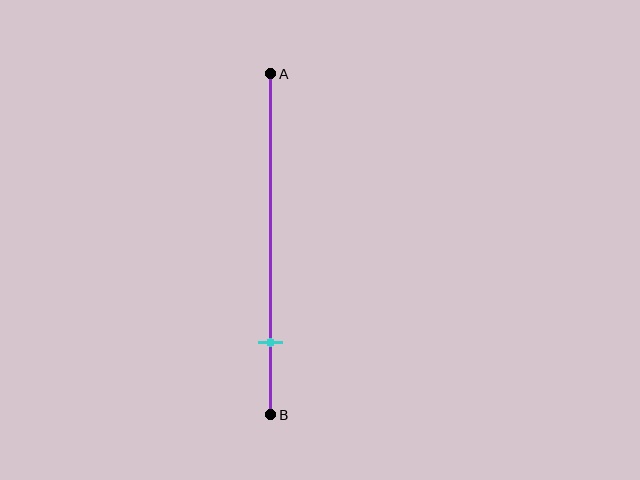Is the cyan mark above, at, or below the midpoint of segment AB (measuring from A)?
The cyan mark is below the midpoint of segment AB.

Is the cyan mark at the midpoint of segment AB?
No, the mark is at about 80% from A, not at the 50% midpoint.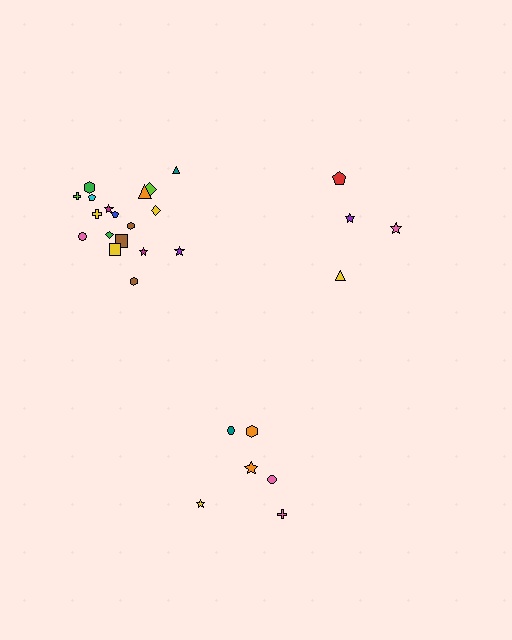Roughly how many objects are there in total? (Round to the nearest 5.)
Roughly 30 objects in total.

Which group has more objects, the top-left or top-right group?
The top-left group.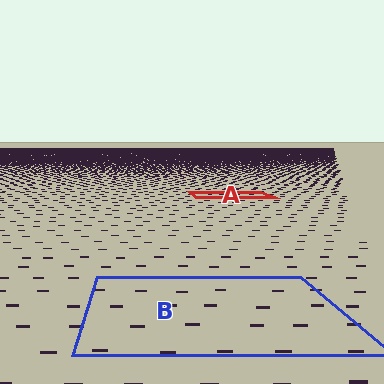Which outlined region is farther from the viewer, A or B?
Region A is farther from the viewer — the texture elements inside it appear smaller and more densely packed.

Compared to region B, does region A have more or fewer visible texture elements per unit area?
Region A has more texture elements per unit area — they are packed more densely because it is farther away.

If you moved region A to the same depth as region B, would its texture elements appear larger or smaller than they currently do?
They would appear larger. At a closer depth, the same texture elements are projected at a bigger on-screen size.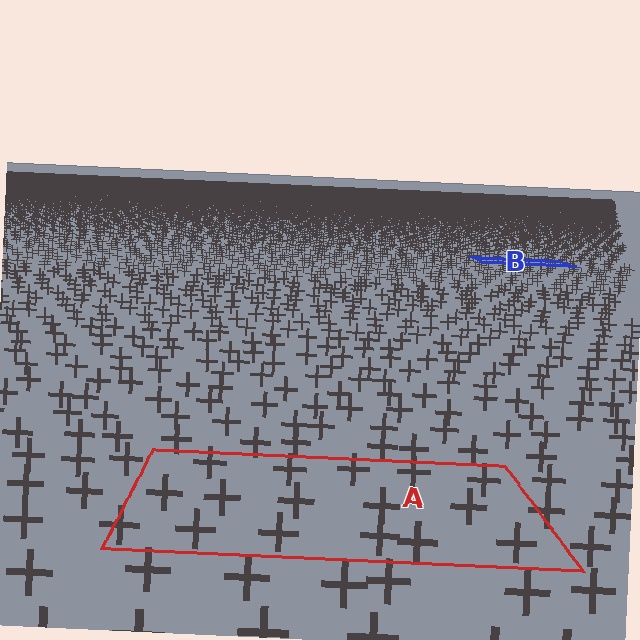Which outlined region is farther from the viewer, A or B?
Region B is farther from the viewer — the texture elements inside it appear smaller and more densely packed.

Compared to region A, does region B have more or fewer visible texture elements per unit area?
Region B has more texture elements per unit area — they are packed more densely because it is farther away.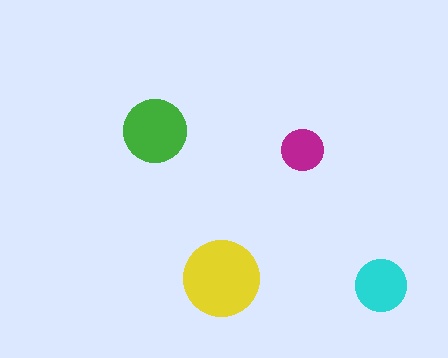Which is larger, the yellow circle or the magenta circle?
The yellow one.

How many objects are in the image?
There are 4 objects in the image.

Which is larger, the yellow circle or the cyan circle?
The yellow one.